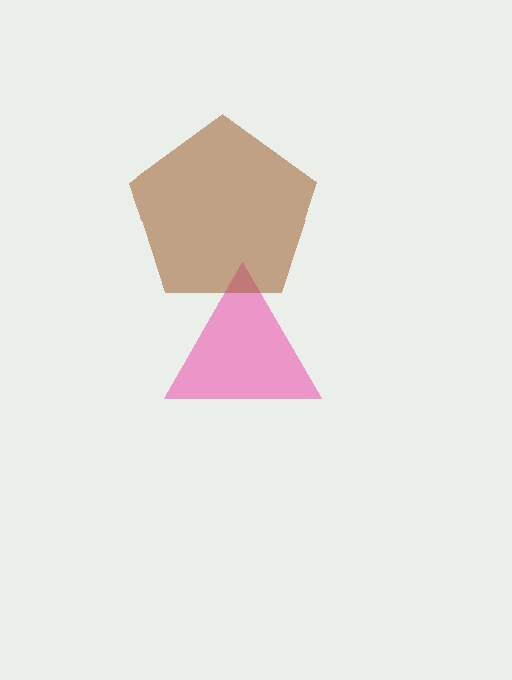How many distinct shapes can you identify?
There are 2 distinct shapes: a pink triangle, a brown pentagon.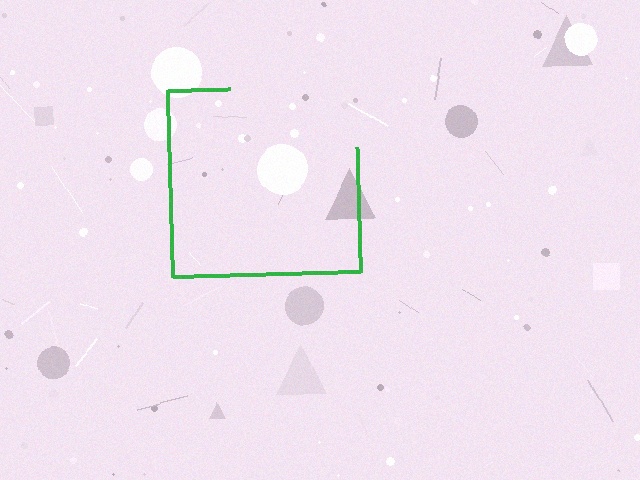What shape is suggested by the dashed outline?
The dashed outline suggests a square.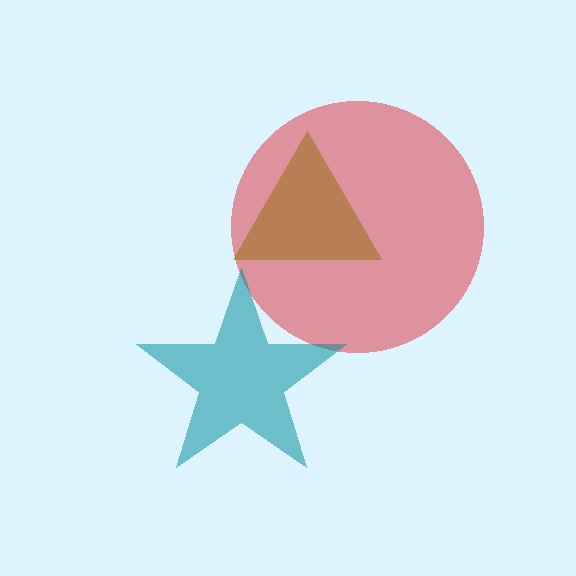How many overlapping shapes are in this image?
There are 3 overlapping shapes in the image.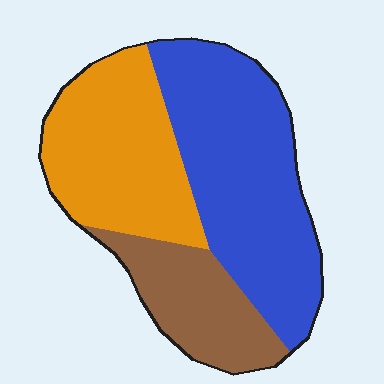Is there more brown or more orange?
Orange.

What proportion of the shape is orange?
Orange takes up about one third (1/3) of the shape.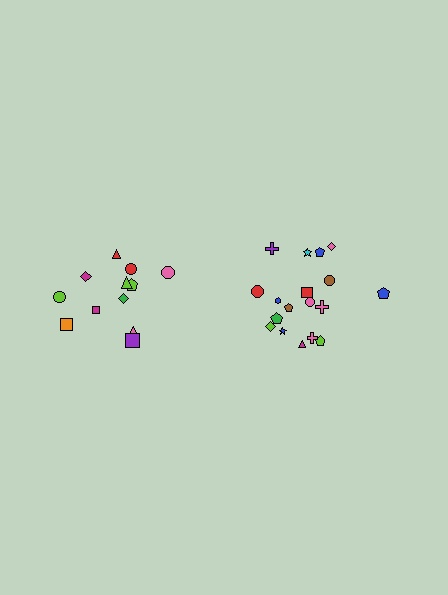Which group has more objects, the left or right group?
The right group.